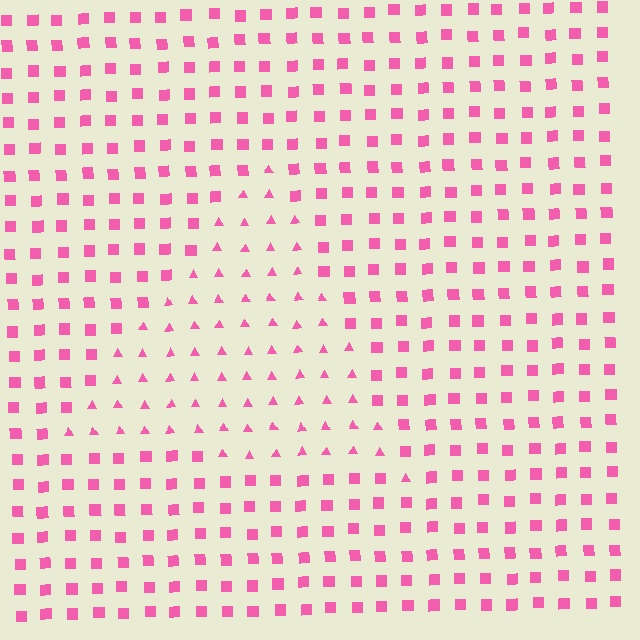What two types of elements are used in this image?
The image uses triangles inside the triangle region and squares outside it.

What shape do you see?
I see a triangle.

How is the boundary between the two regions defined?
The boundary is defined by a change in element shape: triangles inside vs. squares outside. All elements share the same color and spacing.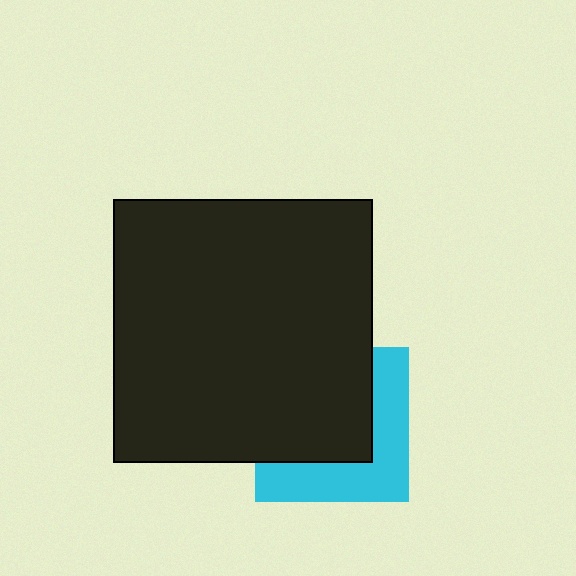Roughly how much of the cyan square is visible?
A small part of it is visible (roughly 42%).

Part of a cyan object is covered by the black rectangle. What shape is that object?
It is a square.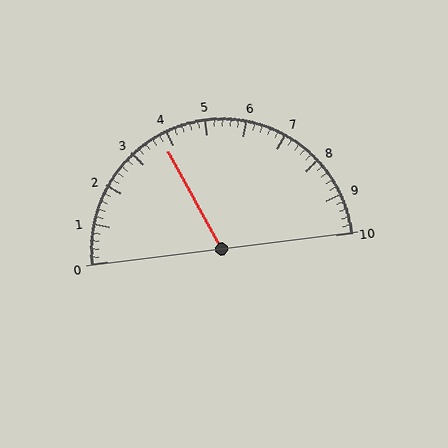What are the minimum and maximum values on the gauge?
The gauge ranges from 0 to 10.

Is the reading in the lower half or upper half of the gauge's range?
The reading is in the lower half of the range (0 to 10).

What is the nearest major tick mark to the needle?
The nearest major tick mark is 4.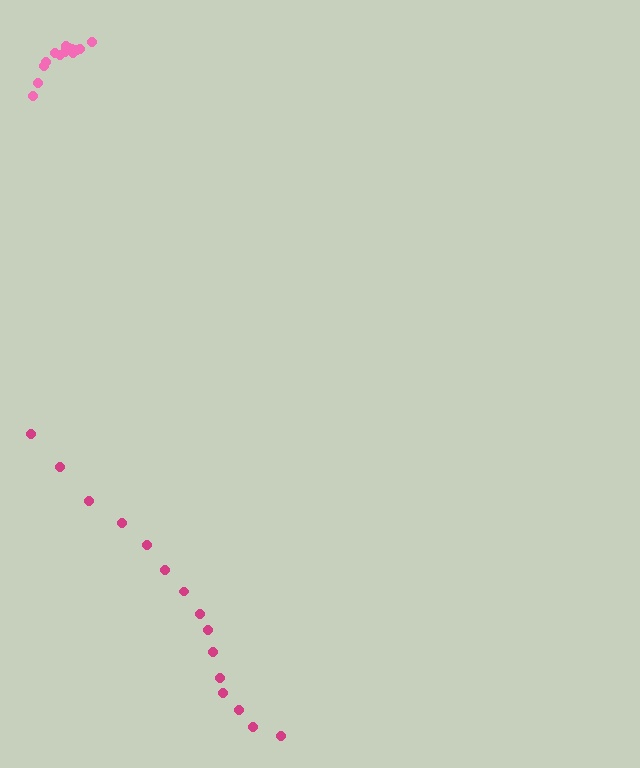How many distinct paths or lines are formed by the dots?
There are 2 distinct paths.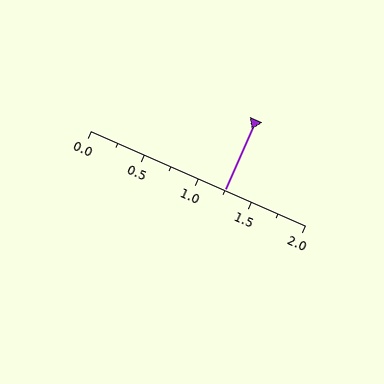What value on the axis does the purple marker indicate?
The marker indicates approximately 1.25.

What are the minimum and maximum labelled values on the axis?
The axis runs from 0.0 to 2.0.